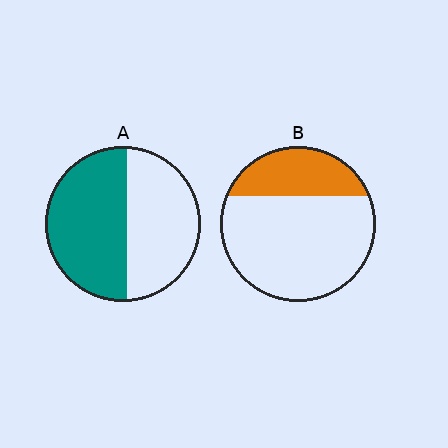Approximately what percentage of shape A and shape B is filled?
A is approximately 55% and B is approximately 30%.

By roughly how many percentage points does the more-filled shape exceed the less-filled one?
By roughly 25 percentage points (A over B).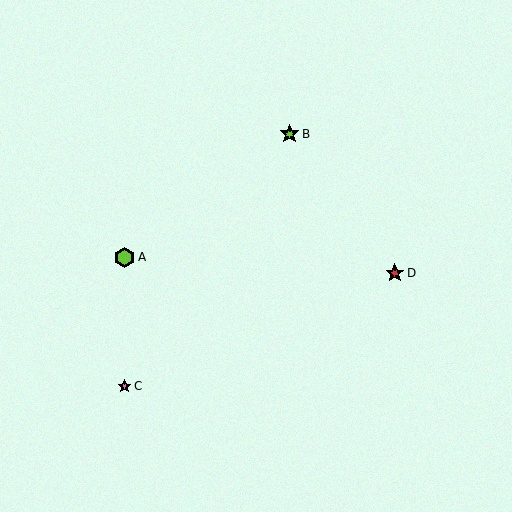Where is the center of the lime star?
The center of the lime star is at (290, 134).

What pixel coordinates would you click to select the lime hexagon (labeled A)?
Click at (125, 257) to select the lime hexagon A.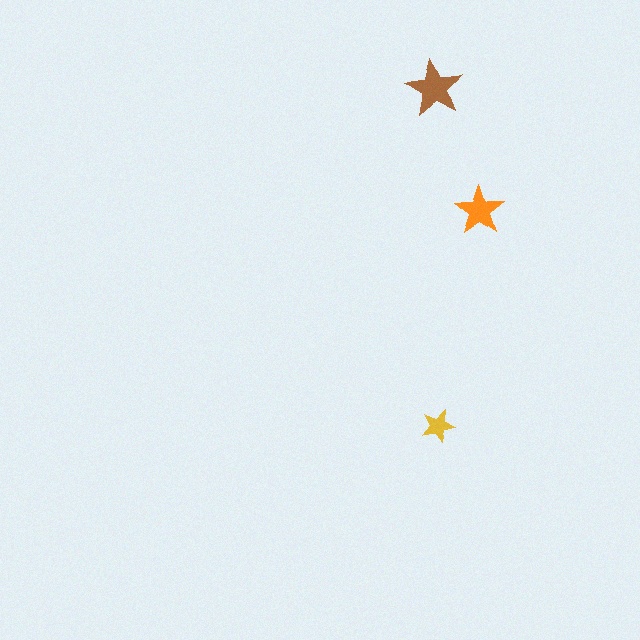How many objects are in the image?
There are 3 objects in the image.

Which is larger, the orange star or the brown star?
The brown one.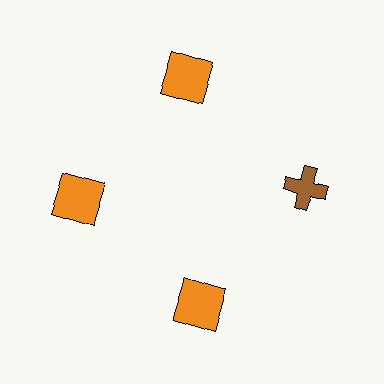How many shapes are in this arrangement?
There are 4 shapes arranged in a ring pattern.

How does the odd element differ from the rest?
It differs in both color (brown instead of orange) and shape (cross instead of square).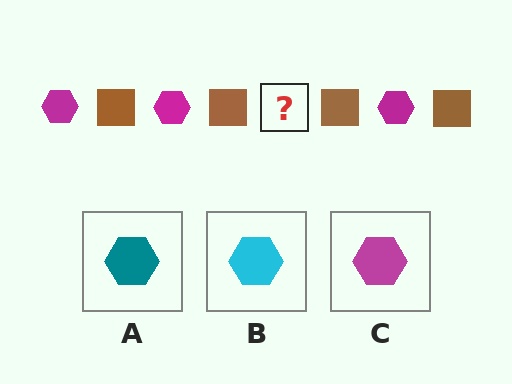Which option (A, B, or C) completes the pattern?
C.